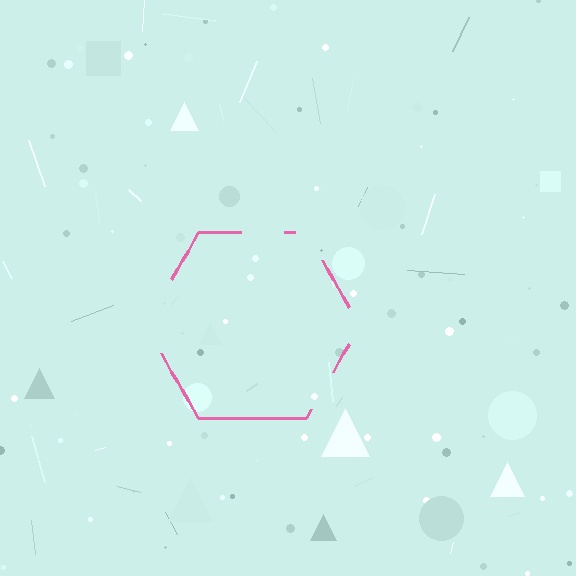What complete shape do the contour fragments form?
The contour fragments form a hexagon.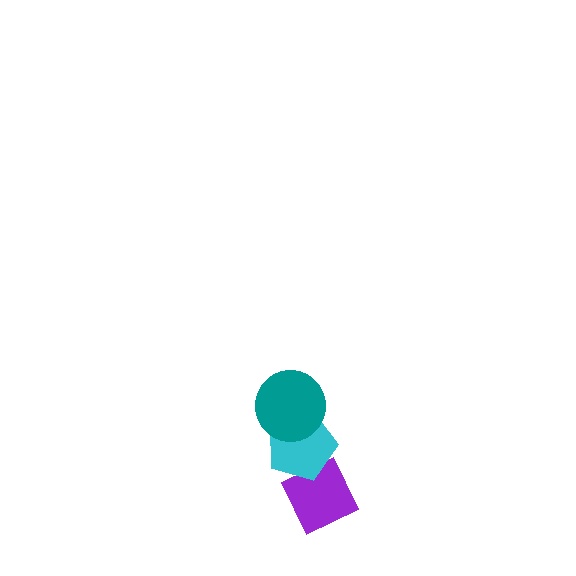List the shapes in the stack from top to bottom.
From top to bottom: the teal circle, the cyan pentagon, the purple diamond.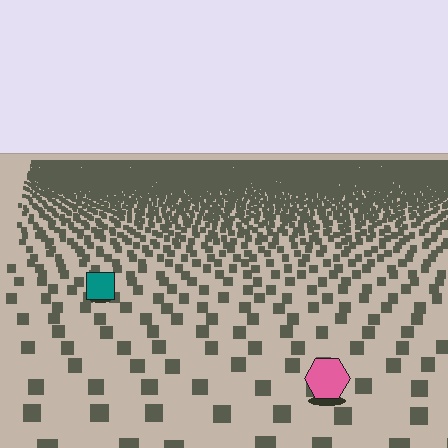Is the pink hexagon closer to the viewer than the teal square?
Yes. The pink hexagon is closer — you can tell from the texture gradient: the ground texture is coarser near it.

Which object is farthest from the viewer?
The teal square is farthest from the viewer. It appears smaller and the ground texture around it is denser.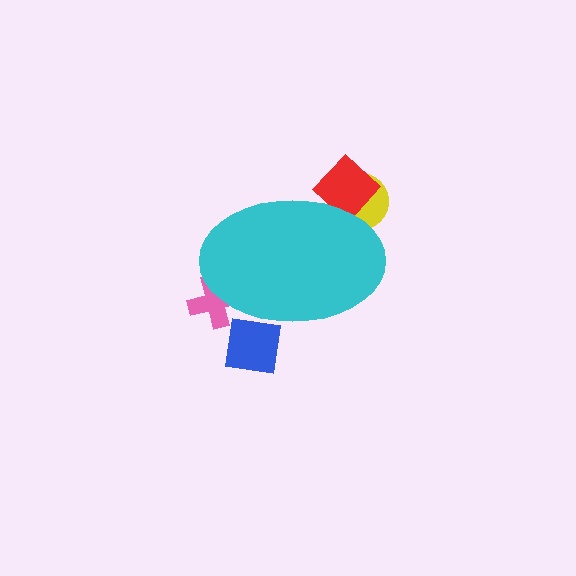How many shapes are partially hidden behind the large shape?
4 shapes are partially hidden.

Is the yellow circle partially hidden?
Yes, the yellow circle is partially hidden behind the cyan ellipse.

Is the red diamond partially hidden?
Yes, the red diamond is partially hidden behind the cyan ellipse.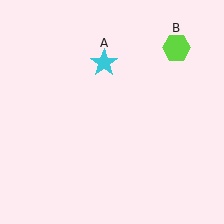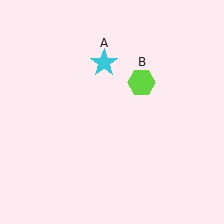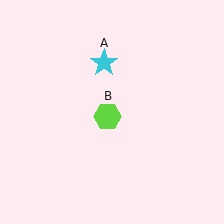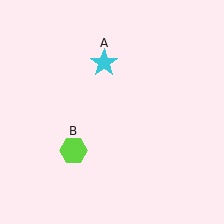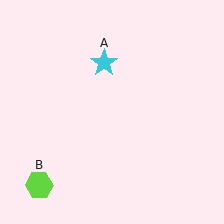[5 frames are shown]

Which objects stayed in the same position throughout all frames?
Cyan star (object A) remained stationary.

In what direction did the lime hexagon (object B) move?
The lime hexagon (object B) moved down and to the left.